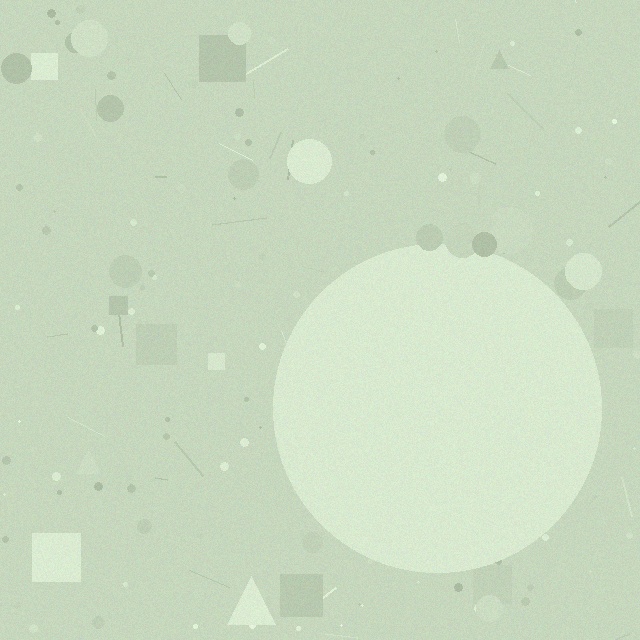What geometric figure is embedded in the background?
A circle is embedded in the background.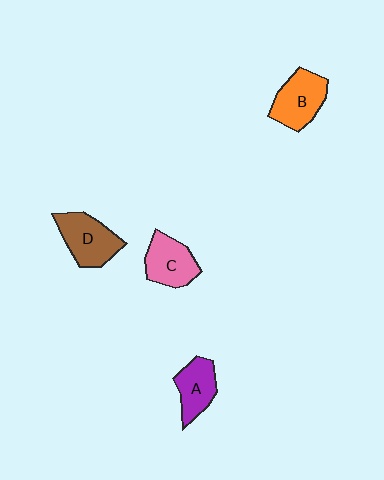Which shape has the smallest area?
Shape A (purple).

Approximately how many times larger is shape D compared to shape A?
Approximately 1.3 times.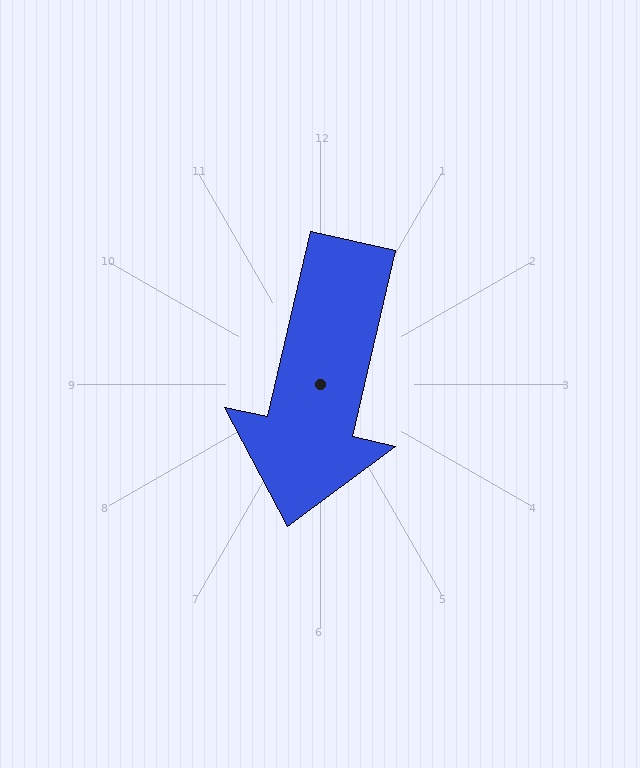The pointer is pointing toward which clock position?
Roughly 6 o'clock.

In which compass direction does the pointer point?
South.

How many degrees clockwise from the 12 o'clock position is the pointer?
Approximately 193 degrees.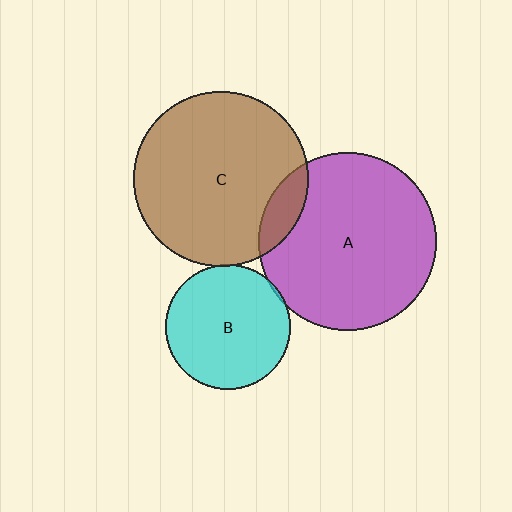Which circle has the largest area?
Circle A (purple).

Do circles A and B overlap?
Yes.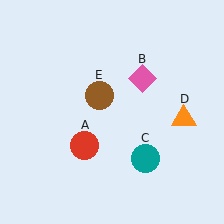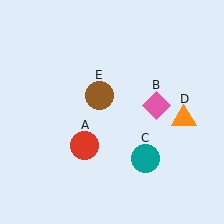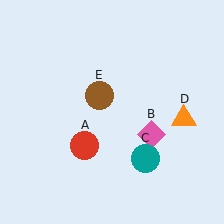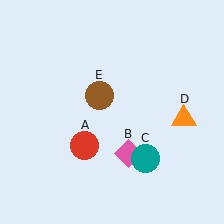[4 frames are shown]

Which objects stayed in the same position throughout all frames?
Red circle (object A) and teal circle (object C) and orange triangle (object D) and brown circle (object E) remained stationary.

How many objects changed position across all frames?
1 object changed position: pink diamond (object B).